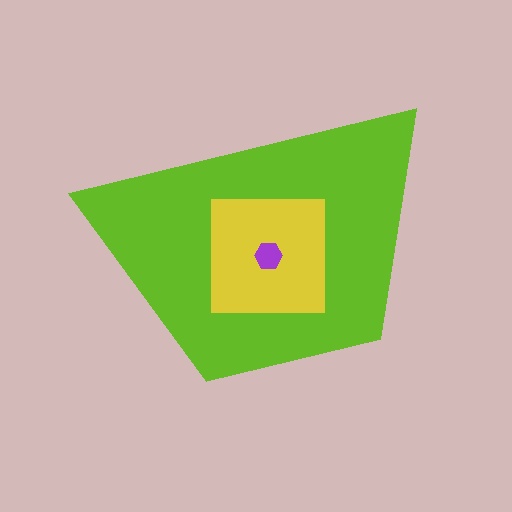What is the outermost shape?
The lime trapezoid.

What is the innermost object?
The purple hexagon.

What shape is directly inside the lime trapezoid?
The yellow square.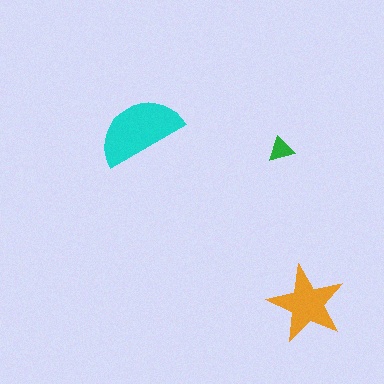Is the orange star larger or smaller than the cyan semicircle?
Smaller.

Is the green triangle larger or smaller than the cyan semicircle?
Smaller.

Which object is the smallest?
The green triangle.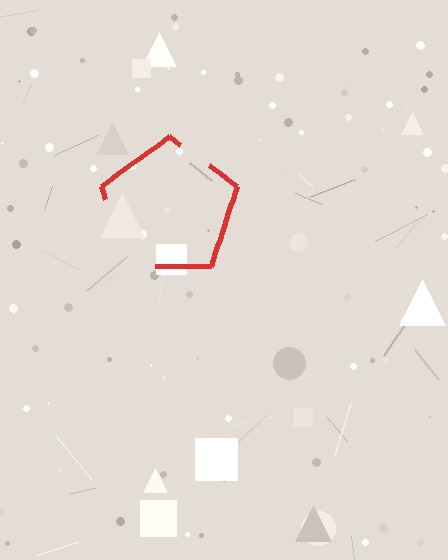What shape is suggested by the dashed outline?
The dashed outline suggests a pentagon.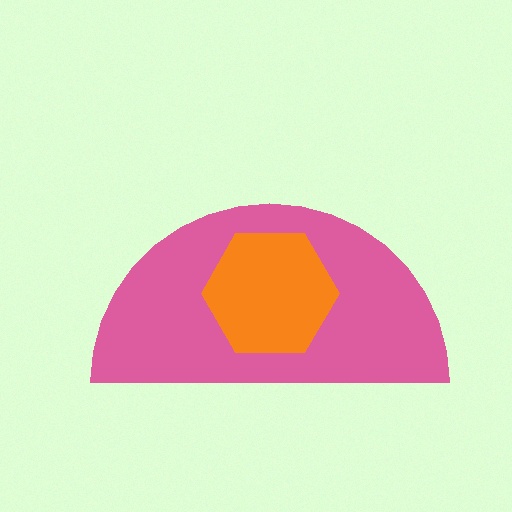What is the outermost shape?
The pink semicircle.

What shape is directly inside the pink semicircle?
The orange hexagon.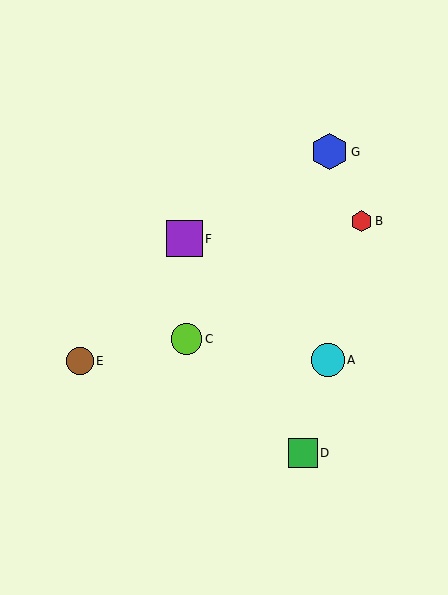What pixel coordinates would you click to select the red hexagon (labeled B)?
Click at (362, 221) to select the red hexagon B.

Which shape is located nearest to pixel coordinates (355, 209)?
The red hexagon (labeled B) at (362, 221) is nearest to that location.